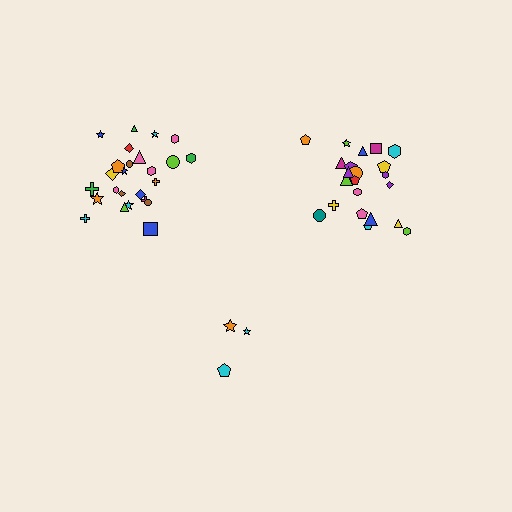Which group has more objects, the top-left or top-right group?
The top-left group.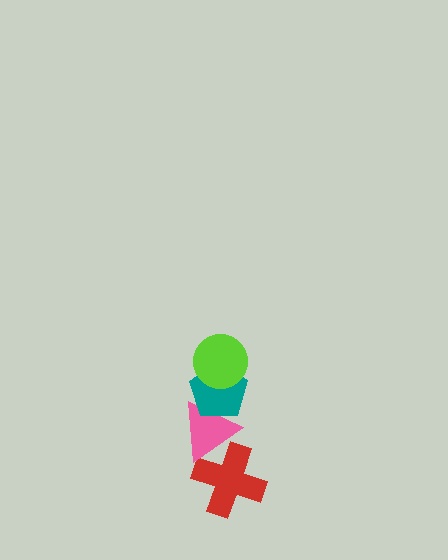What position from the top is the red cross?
The red cross is 4th from the top.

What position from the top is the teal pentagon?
The teal pentagon is 2nd from the top.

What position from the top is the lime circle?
The lime circle is 1st from the top.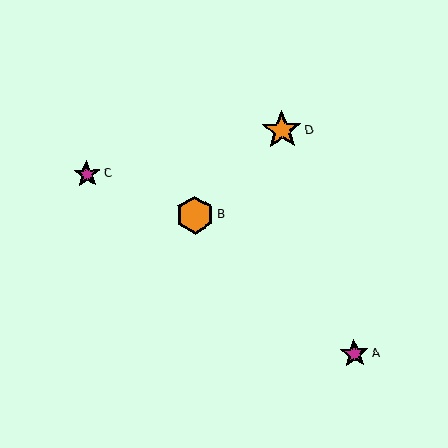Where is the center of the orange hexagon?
The center of the orange hexagon is at (195, 215).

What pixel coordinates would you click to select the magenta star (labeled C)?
Click at (87, 174) to select the magenta star C.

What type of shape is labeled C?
Shape C is a magenta star.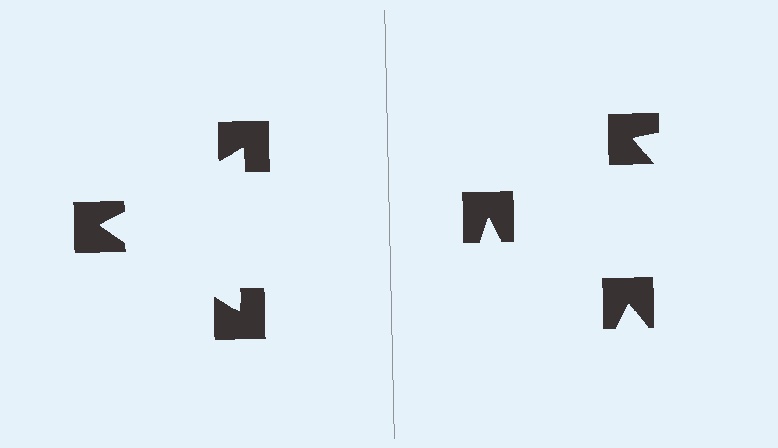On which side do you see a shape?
An illusory triangle appears on the left side. On the right side the wedge cuts are rotated, so no coherent shape forms.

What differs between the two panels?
The notched squares are positioned identically on both sides; only the wedge orientations differ. On the left they align to a triangle; on the right they are misaligned.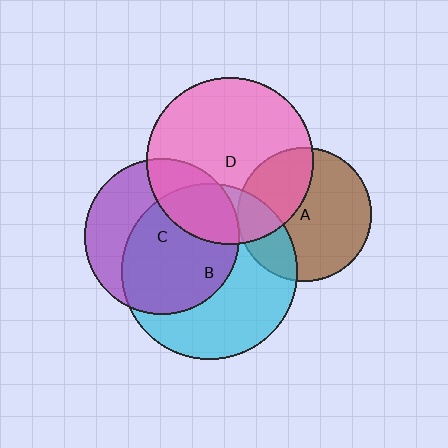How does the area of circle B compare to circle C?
Approximately 1.3 times.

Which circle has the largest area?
Circle B (cyan).